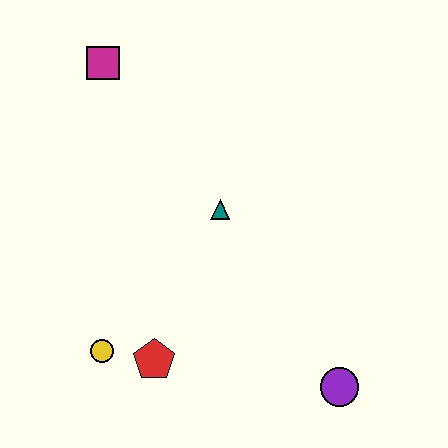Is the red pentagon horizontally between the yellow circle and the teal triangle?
Yes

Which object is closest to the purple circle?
The red pentagon is closest to the purple circle.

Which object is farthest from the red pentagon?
The magenta square is farthest from the red pentagon.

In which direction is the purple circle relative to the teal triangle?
The purple circle is below the teal triangle.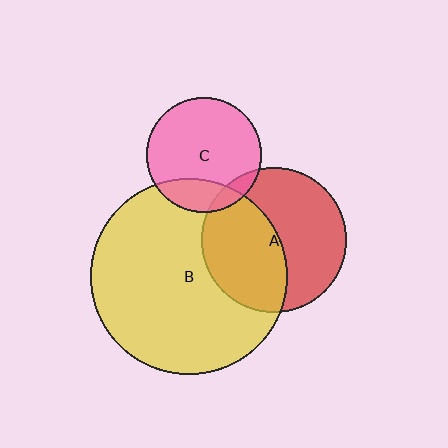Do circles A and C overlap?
Yes.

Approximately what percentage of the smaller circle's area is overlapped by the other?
Approximately 10%.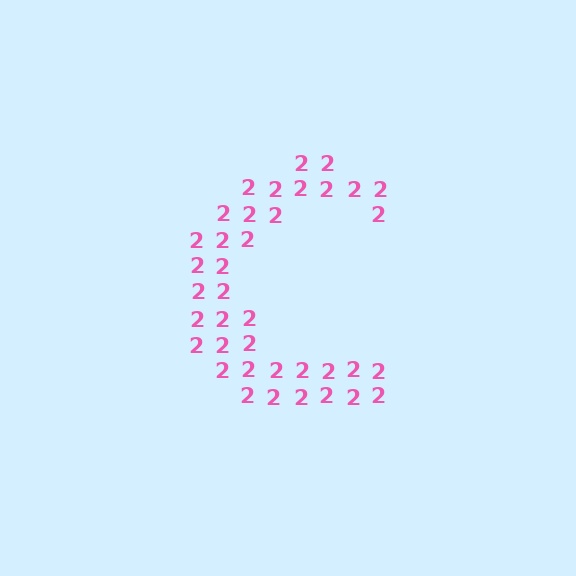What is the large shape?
The large shape is the letter C.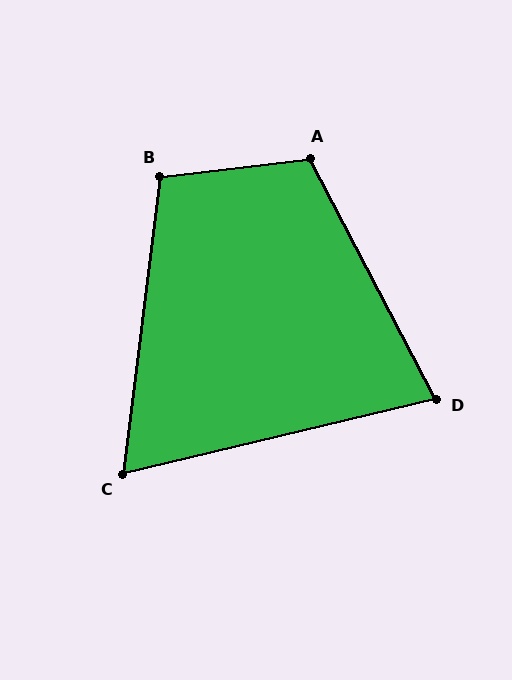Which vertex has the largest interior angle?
A, at approximately 111 degrees.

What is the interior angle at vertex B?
Approximately 104 degrees (obtuse).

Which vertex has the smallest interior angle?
C, at approximately 69 degrees.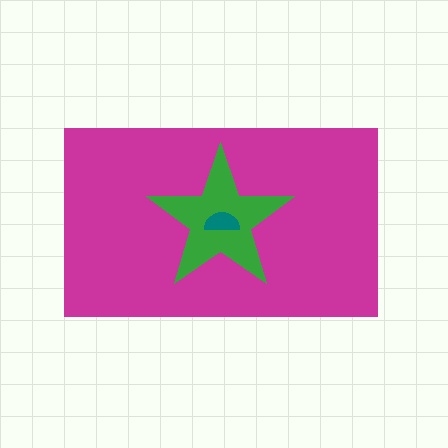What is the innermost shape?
The teal semicircle.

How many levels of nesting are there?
3.